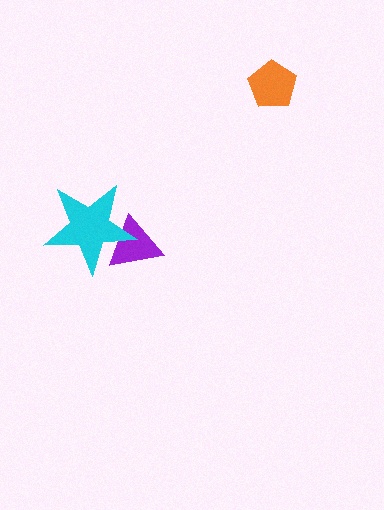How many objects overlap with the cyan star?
1 object overlaps with the cyan star.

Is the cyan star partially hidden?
No, no other shape covers it.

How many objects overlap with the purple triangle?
1 object overlaps with the purple triangle.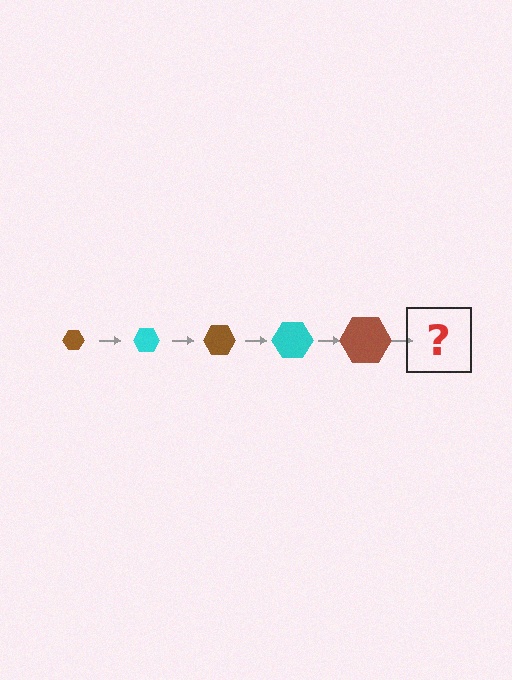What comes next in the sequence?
The next element should be a cyan hexagon, larger than the previous one.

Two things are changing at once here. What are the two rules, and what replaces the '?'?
The two rules are that the hexagon grows larger each step and the color cycles through brown and cyan. The '?' should be a cyan hexagon, larger than the previous one.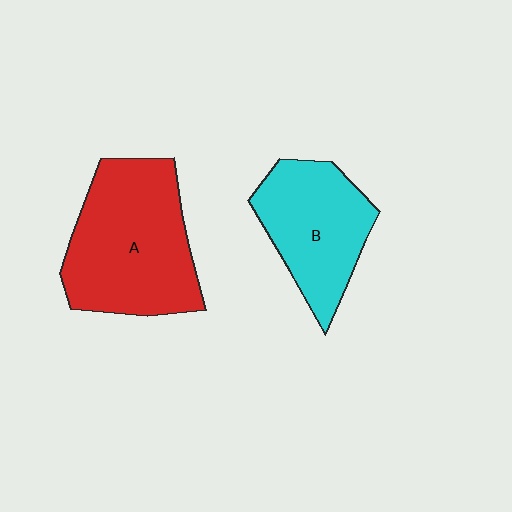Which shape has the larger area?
Shape A (red).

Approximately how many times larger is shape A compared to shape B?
Approximately 1.4 times.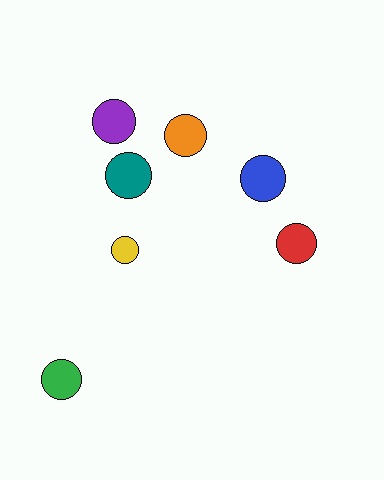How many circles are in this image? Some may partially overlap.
There are 7 circles.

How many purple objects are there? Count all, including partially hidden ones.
There is 1 purple object.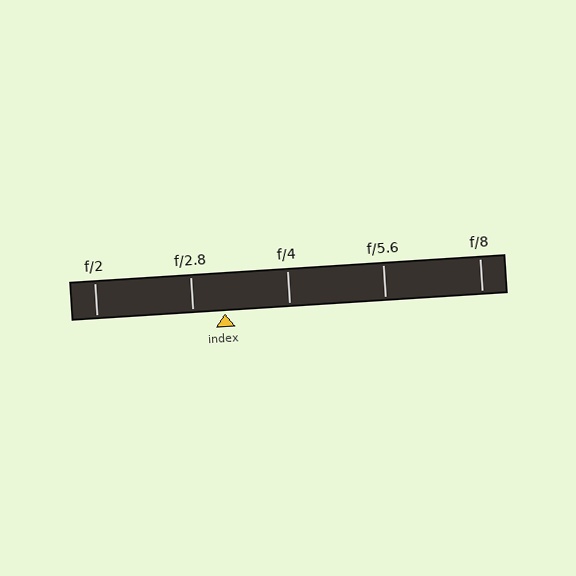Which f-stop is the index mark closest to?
The index mark is closest to f/2.8.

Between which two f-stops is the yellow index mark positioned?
The index mark is between f/2.8 and f/4.